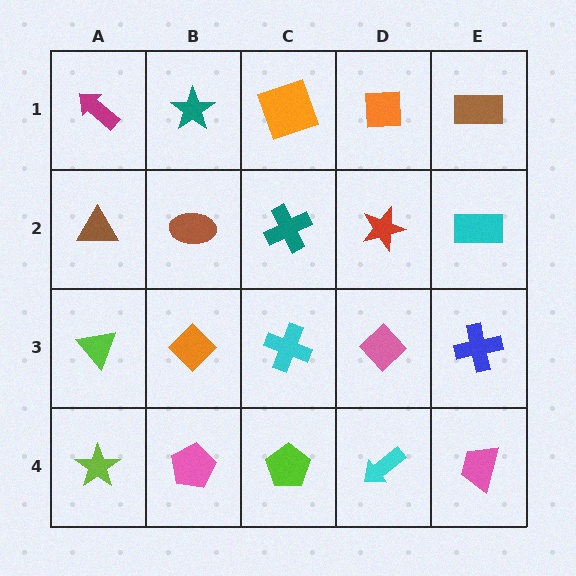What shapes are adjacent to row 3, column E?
A cyan rectangle (row 2, column E), a pink trapezoid (row 4, column E), a pink diamond (row 3, column D).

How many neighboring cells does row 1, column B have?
3.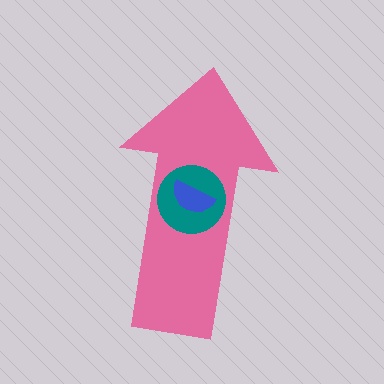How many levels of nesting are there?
3.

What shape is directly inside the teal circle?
The blue semicircle.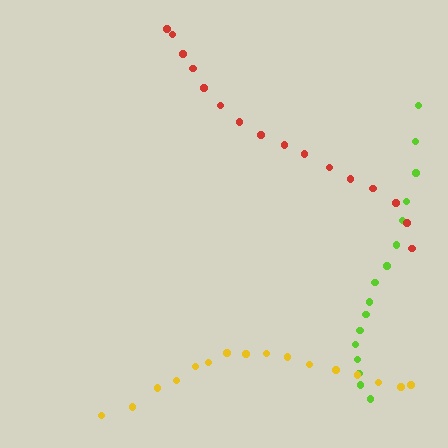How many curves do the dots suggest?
There are 3 distinct paths.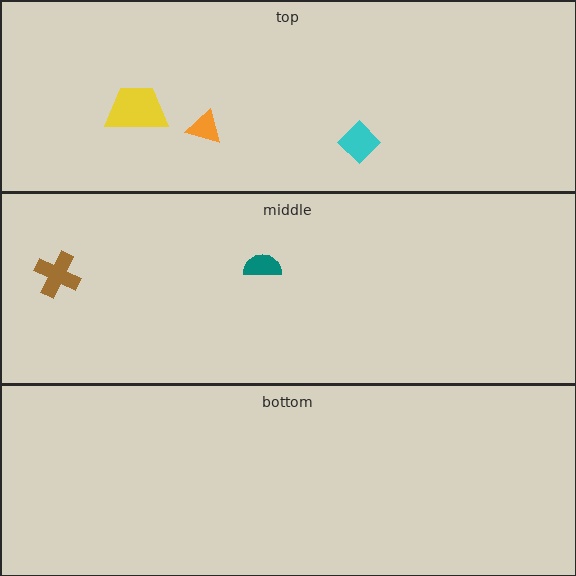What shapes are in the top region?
The cyan diamond, the yellow trapezoid, the orange triangle.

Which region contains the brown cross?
The middle region.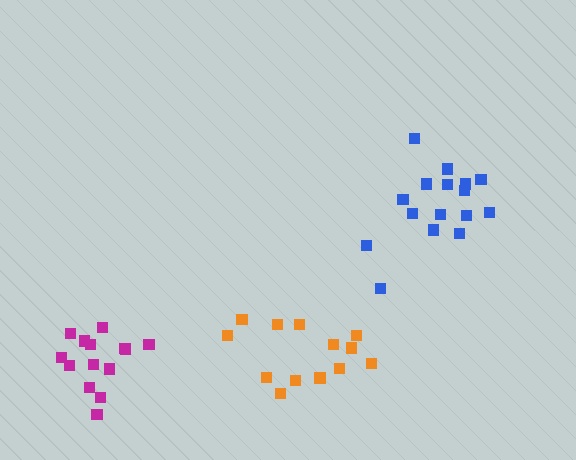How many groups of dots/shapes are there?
There are 3 groups.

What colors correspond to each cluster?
The clusters are colored: orange, magenta, blue.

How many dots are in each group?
Group 1: 13 dots, Group 2: 14 dots, Group 3: 16 dots (43 total).